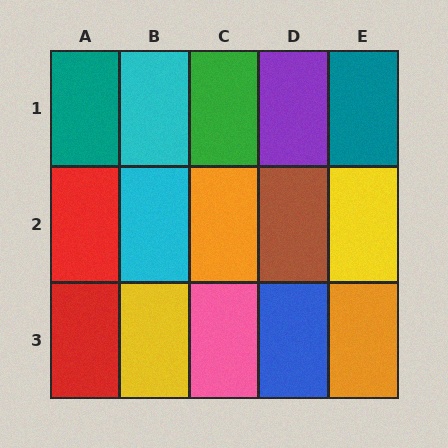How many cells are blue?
1 cell is blue.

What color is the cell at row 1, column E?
Teal.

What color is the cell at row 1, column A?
Teal.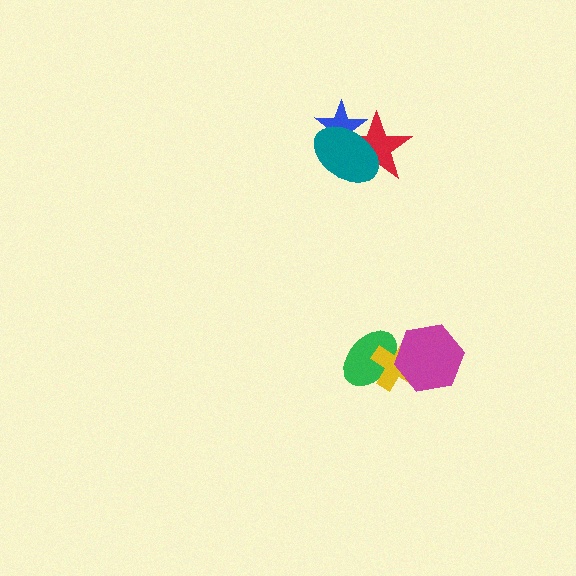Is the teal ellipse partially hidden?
No, no other shape covers it.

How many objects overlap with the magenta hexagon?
2 objects overlap with the magenta hexagon.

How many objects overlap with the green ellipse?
2 objects overlap with the green ellipse.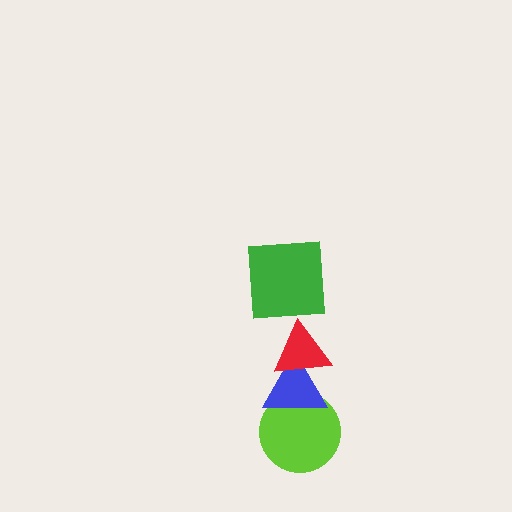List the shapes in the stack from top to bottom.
From top to bottom: the green square, the red triangle, the blue triangle, the lime circle.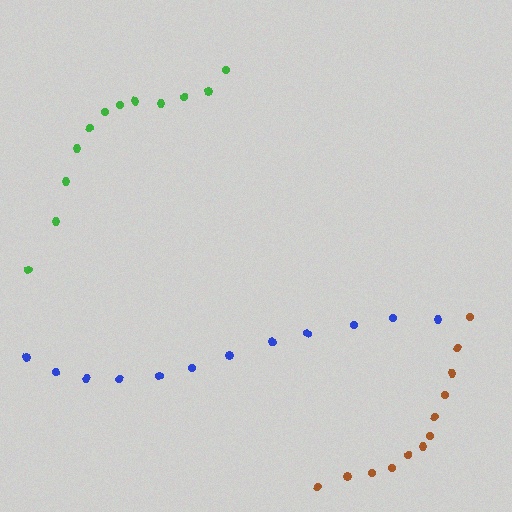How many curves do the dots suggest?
There are 3 distinct paths.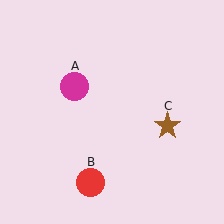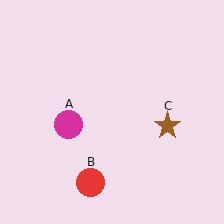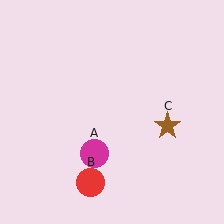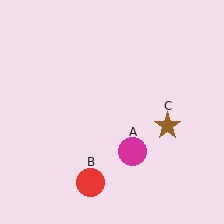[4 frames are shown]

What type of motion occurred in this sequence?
The magenta circle (object A) rotated counterclockwise around the center of the scene.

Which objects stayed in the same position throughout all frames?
Red circle (object B) and brown star (object C) remained stationary.